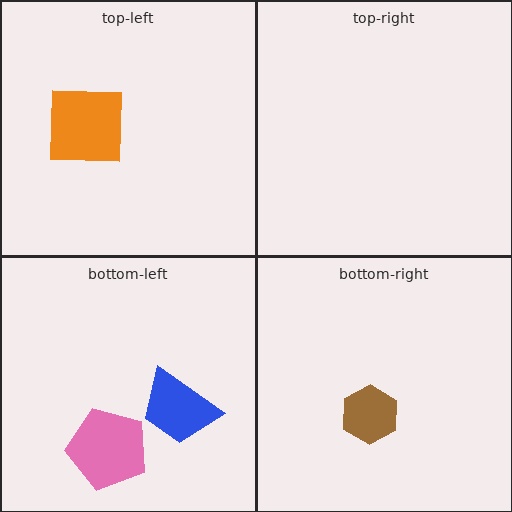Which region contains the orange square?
The top-left region.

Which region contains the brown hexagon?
The bottom-right region.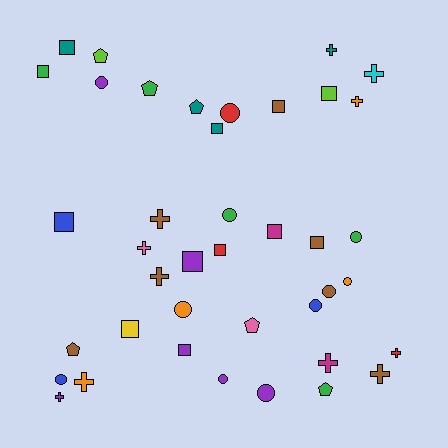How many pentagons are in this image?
There are 6 pentagons.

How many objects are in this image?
There are 40 objects.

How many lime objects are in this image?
There are 2 lime objects.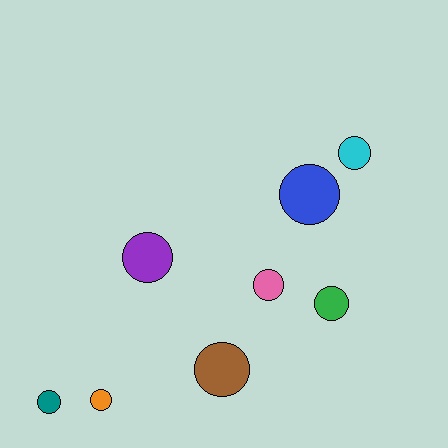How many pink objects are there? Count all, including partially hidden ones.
There is 1 pink object.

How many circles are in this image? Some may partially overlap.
There are 8 circles.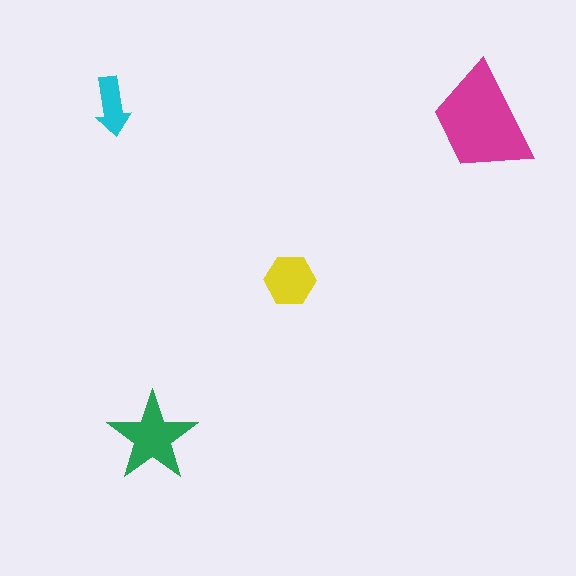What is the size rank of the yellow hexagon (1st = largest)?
3rd.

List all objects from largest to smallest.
The magenta trapezoid, the green star, the yellow hexagon, the cyan arrow.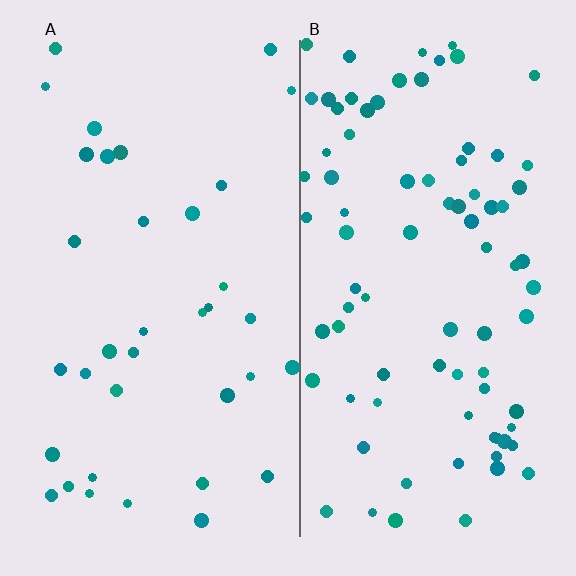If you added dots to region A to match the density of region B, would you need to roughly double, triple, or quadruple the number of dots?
Approximately double.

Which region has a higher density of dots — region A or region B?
B (the right).